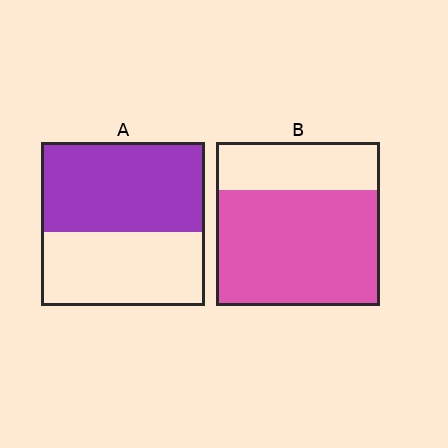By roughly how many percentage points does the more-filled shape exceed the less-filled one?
By roughly 15 percentage points (B over A).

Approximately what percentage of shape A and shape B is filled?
A is approximately 55% and B is approximately 70%.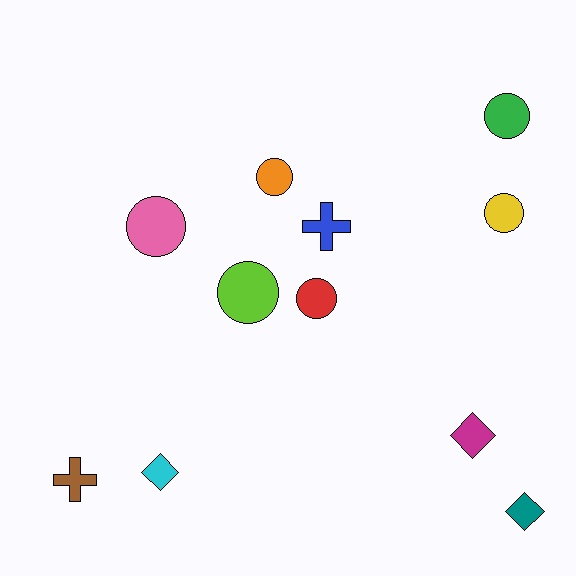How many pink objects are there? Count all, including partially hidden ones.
There is 1 pink object.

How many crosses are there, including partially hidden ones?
There are 2 crosses.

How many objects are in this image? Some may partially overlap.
There are 11 objects.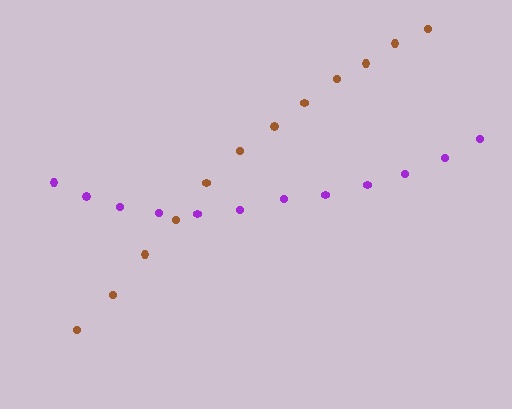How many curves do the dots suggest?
There are 2 distinct paths.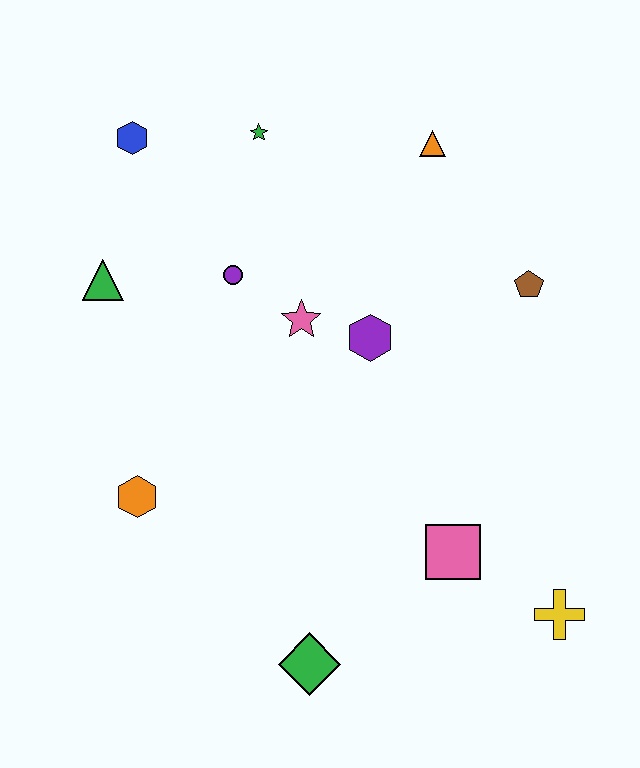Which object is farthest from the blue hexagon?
The yellow cross is farthest from the blue hexagon.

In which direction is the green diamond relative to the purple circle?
The green diamond is below the purple circle.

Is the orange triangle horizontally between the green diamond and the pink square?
Yes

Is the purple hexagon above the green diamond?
Yes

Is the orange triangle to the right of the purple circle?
Yes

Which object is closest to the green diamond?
The pink square is closest to the green diamond.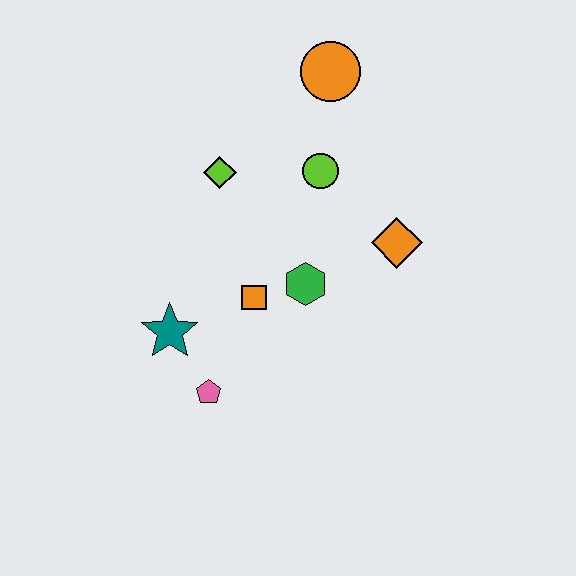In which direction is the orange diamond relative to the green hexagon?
The orange diamond is to the right of the green hexagon.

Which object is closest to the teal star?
The pink pentagon is closest to the teal star.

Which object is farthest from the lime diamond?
The pink pentagon is farthest from the lime diamond.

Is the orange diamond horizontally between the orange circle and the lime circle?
No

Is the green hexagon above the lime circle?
No